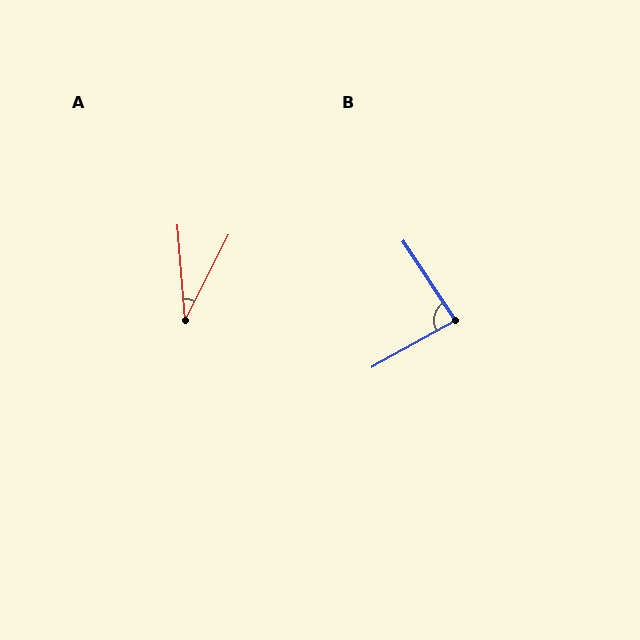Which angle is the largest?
B, at approximately 86 degrees.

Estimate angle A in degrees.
Approximately 31 degrees.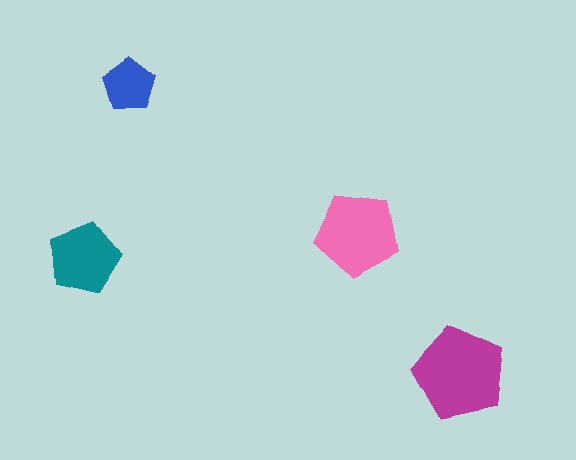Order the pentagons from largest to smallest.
the magenta one, the pink one, the teal one, the blue one.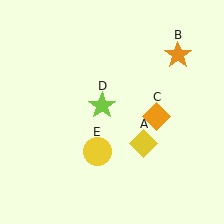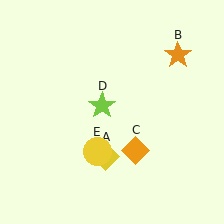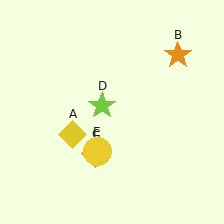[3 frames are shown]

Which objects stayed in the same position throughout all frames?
Orange star (object B) and lime star (object D) and yellow circle (object E) remained stationary.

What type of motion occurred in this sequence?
The yellow diamond (object A), orange diamond (object C) rotated clockwise around the center of the scene.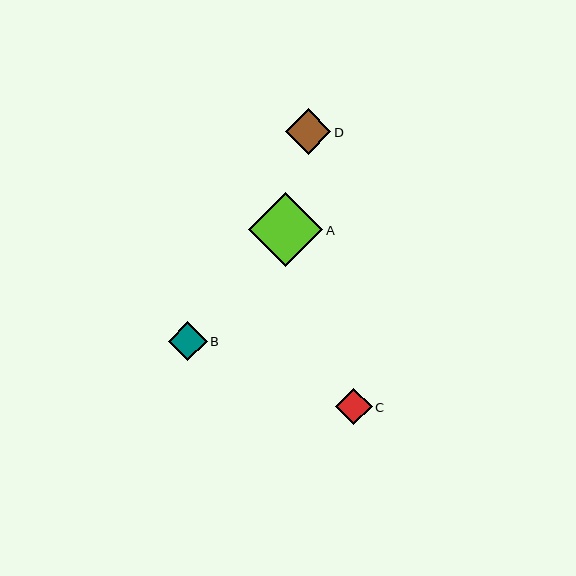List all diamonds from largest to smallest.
From largest to smallest: A, D, B, C.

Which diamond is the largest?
Diamond A is the largest with a size of approximately 74 pixels.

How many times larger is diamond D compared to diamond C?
Diamond D is approximately 1.2 times the size of diamond C.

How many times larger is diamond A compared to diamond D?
Diamond A is approximately 1.6 times the size of diamond D.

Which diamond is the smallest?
Diamond C is the smallest with a size of approximately 37 pixels.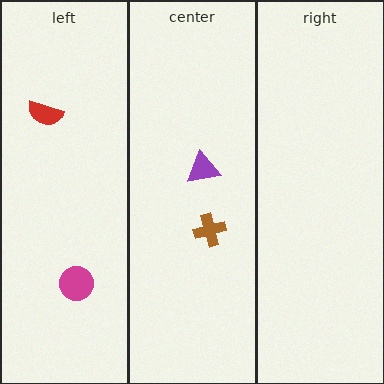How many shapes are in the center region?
2.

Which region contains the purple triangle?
The center region.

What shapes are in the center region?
The brown cross, the purple triangle.